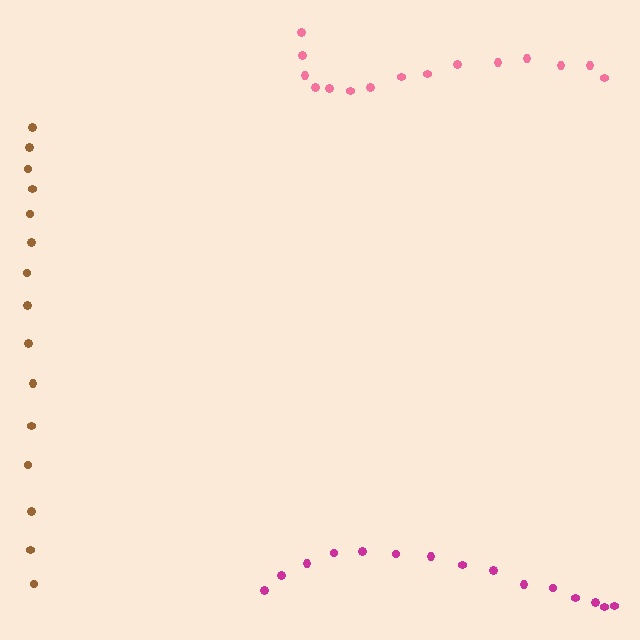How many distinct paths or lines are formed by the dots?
There are 3 distinct paths.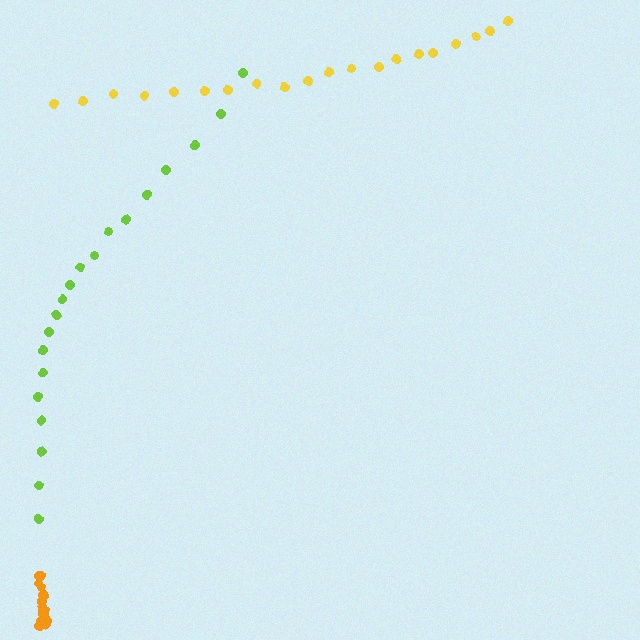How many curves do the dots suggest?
There are 3 distinct paths.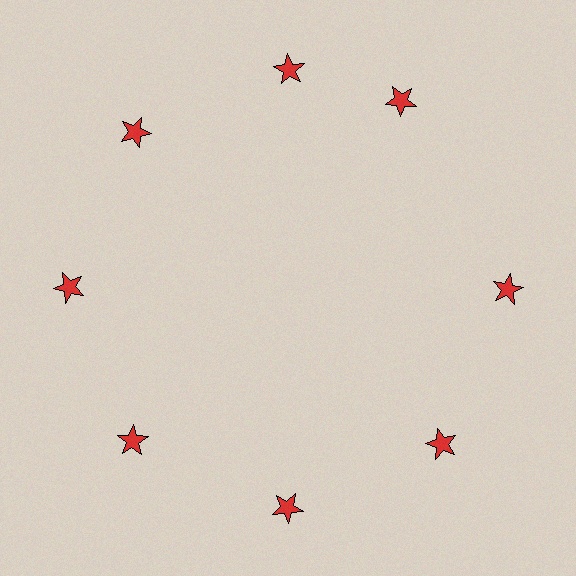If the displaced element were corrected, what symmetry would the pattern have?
It would have 8-fold rotational symmetry — the pattern would map onto itself every 45 degrees.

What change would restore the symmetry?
The symmetry would be restored by rotating it back into even spacing with its neighbors so that all 8 stars sit at equal angles and equal distance from the center.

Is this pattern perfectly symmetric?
No. The 8 red stars are arranged in a ring, but one element near the 2 o'clock position is rotated out of alignment along the ring, breaking the 8-fold rotational symmetry.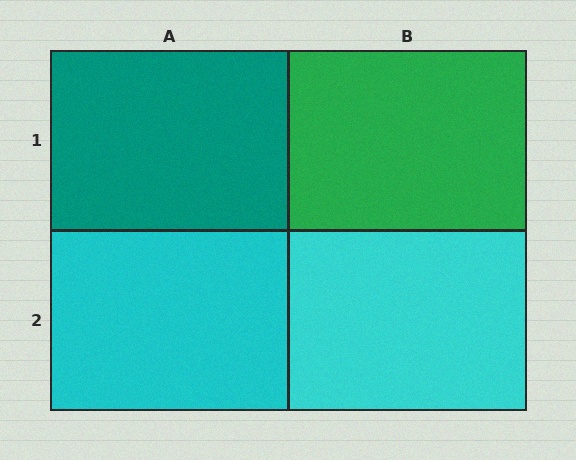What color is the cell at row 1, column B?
Green.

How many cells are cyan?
2 cells are cyan.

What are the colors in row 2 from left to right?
Cyan, cyan.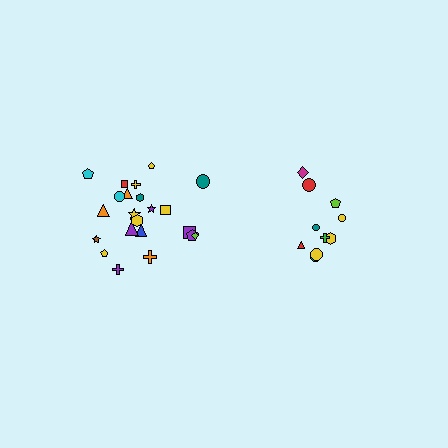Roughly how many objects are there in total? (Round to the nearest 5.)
Roughly 30 objects in total.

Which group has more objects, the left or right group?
The left group.